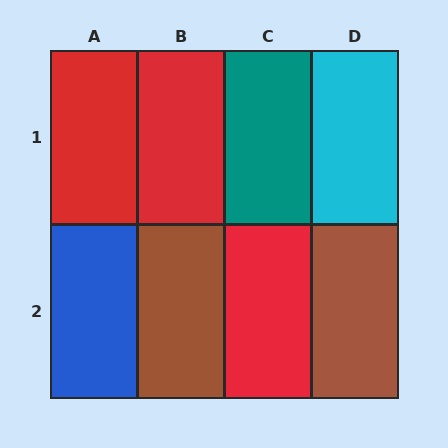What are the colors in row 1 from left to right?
Red, red, teal, cyan.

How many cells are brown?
2 cells are brown.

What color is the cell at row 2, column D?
Brown.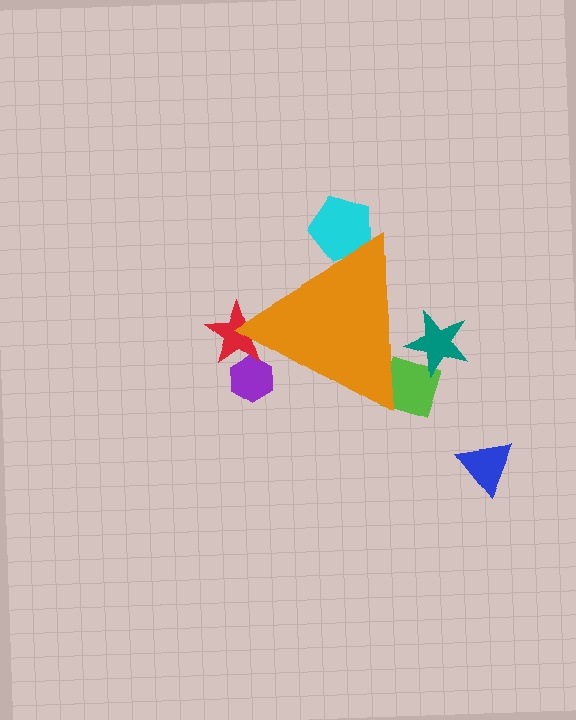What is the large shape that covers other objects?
An orange triangle.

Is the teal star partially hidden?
Yes, the teal star is partially hidden behind the orange triangle.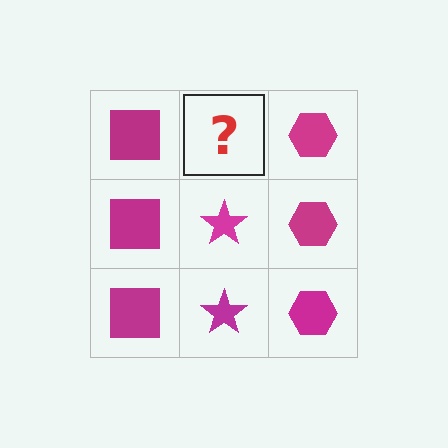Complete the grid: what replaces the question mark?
The question mark should be replaced with a magenta star.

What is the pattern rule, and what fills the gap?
The rule is that each column has a consistent shape. The gap should be filled with a magenta star.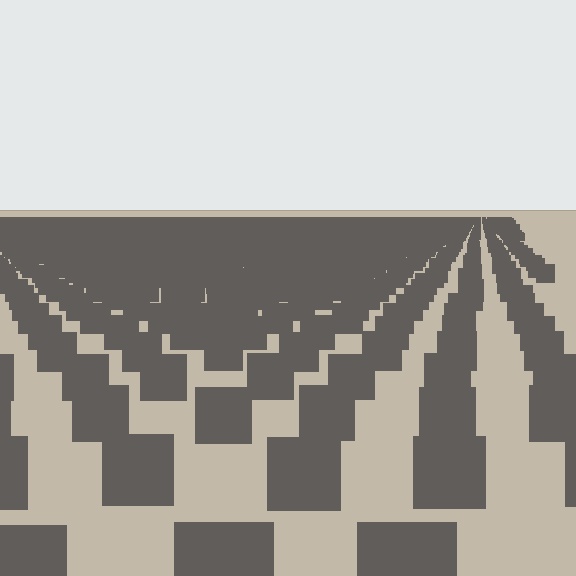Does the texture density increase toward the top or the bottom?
Density increases toward the top.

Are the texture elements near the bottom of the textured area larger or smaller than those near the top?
Larger. Near the bottom, elements are closer to the viewer and appear at a bigger on-screen size.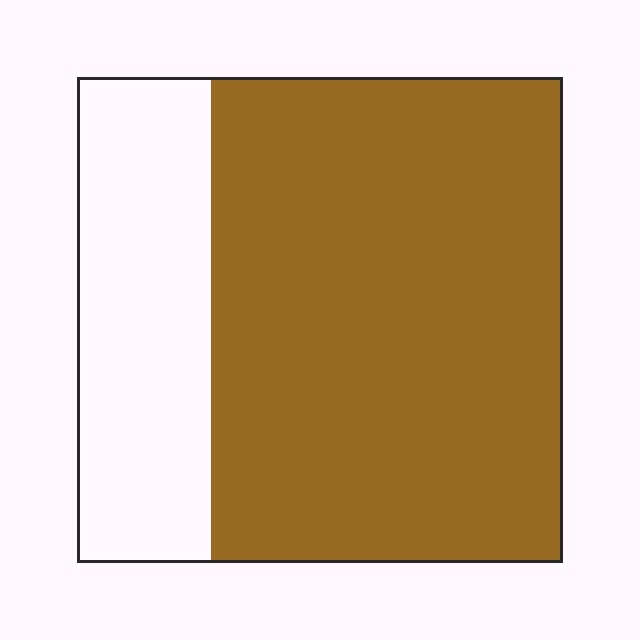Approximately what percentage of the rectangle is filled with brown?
Approximately 70%.